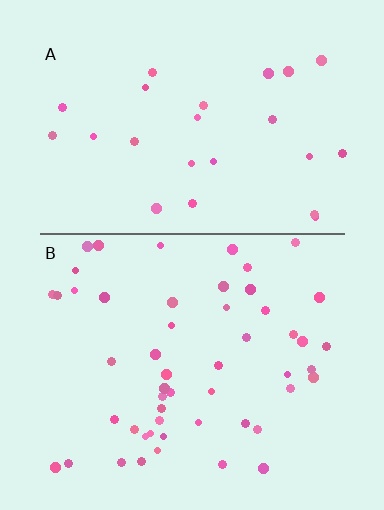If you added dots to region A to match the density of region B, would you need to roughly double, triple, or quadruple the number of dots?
Approximately double.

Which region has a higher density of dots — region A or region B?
B (the bottom).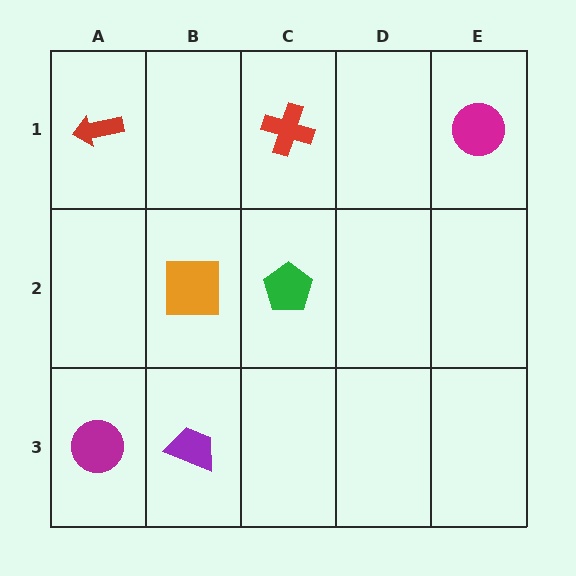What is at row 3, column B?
A purple trapezoid.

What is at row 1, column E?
A magenta circle.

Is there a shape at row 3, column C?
No, that cell is empty.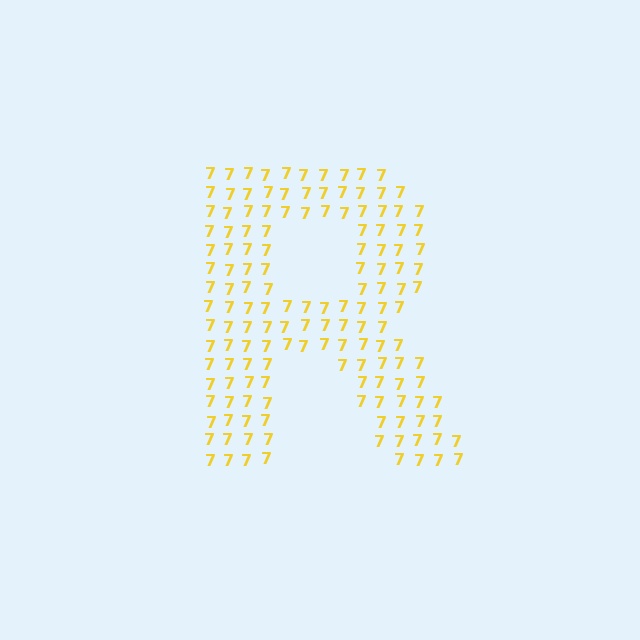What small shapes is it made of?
It is made of small digit 7's.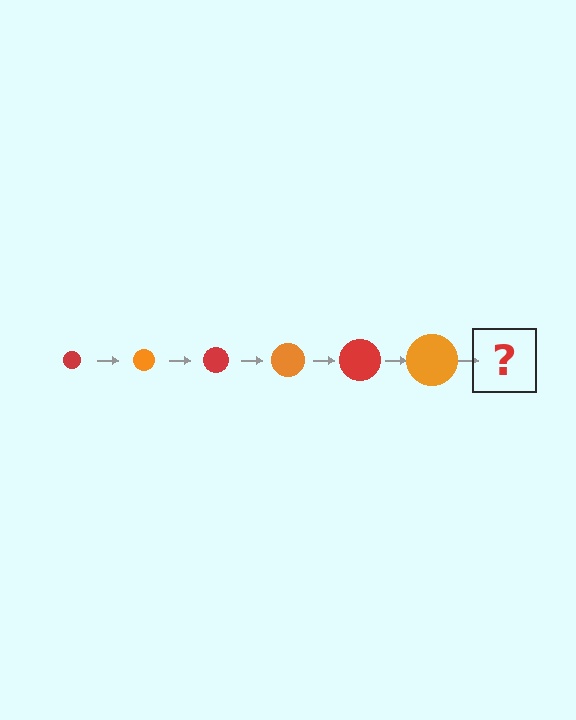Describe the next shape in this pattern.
It should be a red circle, larger than the previous one.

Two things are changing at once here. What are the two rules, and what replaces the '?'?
The two rules are that the circle grows larger each step and the color cycles through red and orange. The '?' should be a red circle, larger than the previous one.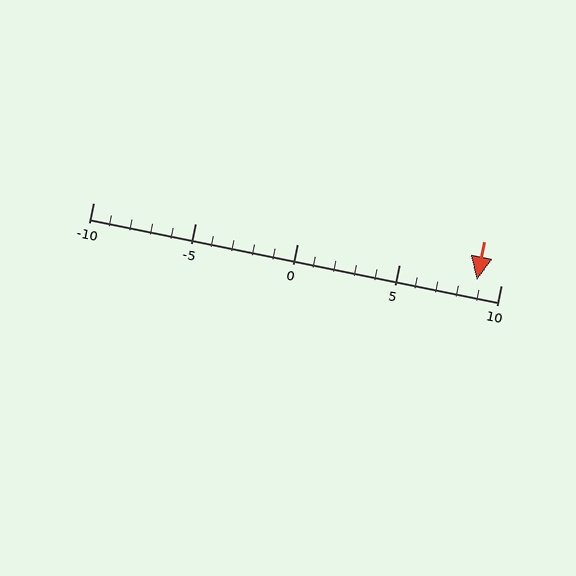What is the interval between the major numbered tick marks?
The major tick marks are spaced 5 units apart.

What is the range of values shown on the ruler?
The ruler shows values from -10 to 10.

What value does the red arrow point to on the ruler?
The red arrow points to approximately 9.